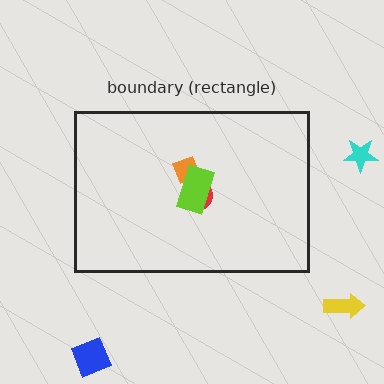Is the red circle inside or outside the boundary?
Inside.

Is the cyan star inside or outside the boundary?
Outside.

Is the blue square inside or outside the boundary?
Outside.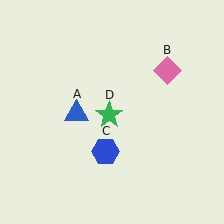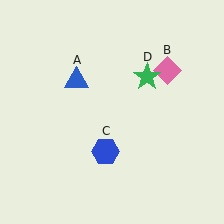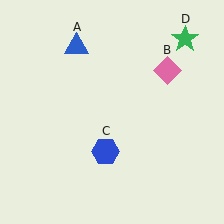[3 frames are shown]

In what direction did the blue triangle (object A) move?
The blue triangle (object A) moved up.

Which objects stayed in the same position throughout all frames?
Pink diamond (object B) and blue hexagon (object C) remained stationary.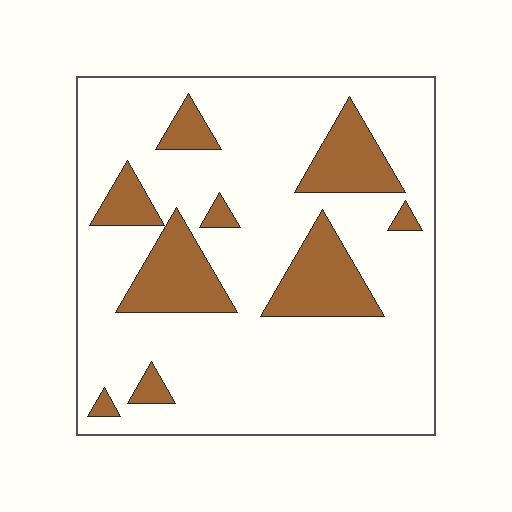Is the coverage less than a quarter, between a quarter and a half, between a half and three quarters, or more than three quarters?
Less than a quarter.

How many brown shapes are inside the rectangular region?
9.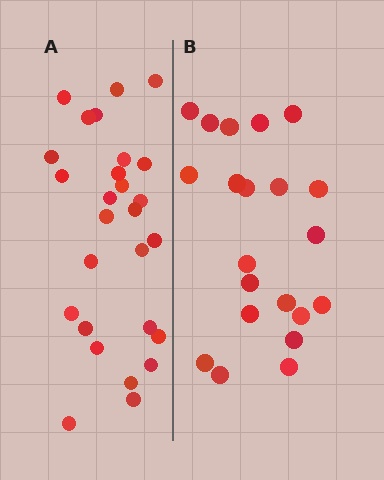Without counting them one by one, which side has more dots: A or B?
Region A (the left region) has more dots.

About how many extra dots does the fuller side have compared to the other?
Region A has about 6 more dots than region B.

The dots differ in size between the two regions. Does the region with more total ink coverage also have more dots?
No. Region B has more total ink coverage because its dots are larger, but region A actually contains more individual dots. Total area can be misleading — the number of items is what matters here.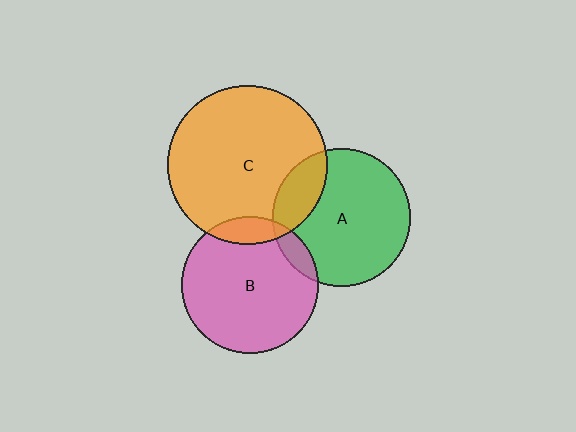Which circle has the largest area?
Circle C (orange).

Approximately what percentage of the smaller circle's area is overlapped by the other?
Approximately 10%.